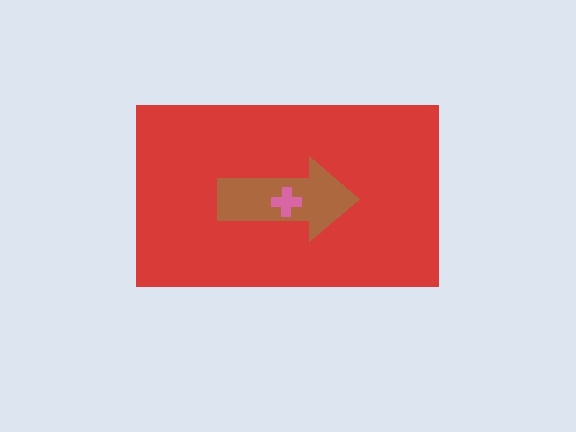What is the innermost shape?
The pink cross.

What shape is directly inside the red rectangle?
The brown arrow.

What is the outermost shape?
The red rectangle.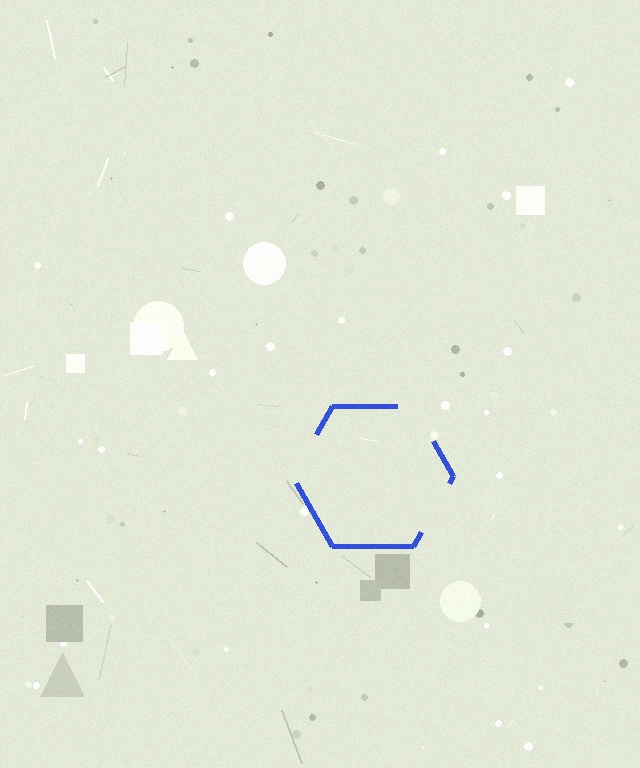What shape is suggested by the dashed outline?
The dashed outline suggests a hexagon.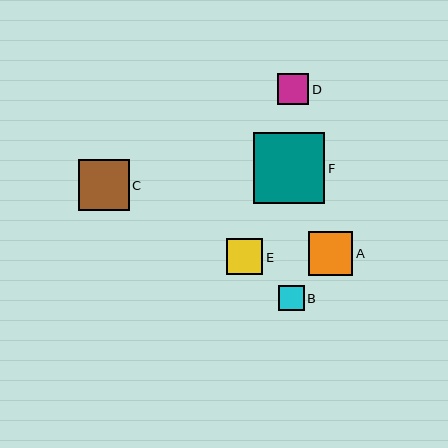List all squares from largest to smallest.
From largest to smallest: F, C, A, E, D, B.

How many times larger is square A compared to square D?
Square A is approximately 1.4 times the size of square D.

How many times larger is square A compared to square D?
Square A is approximately 1.4 times the size of square D.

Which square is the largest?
Square F is the largest with a size of approximately 71 pixels.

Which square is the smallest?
Square B is the smallest with a size of approximately 26 pixels.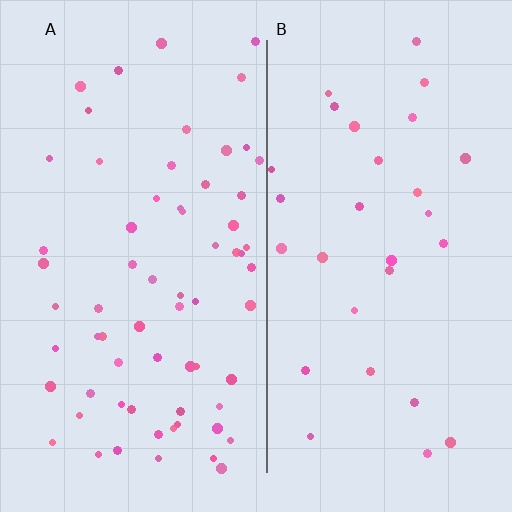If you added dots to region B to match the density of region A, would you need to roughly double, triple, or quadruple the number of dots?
Approximately double.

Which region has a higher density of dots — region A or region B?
A (the left).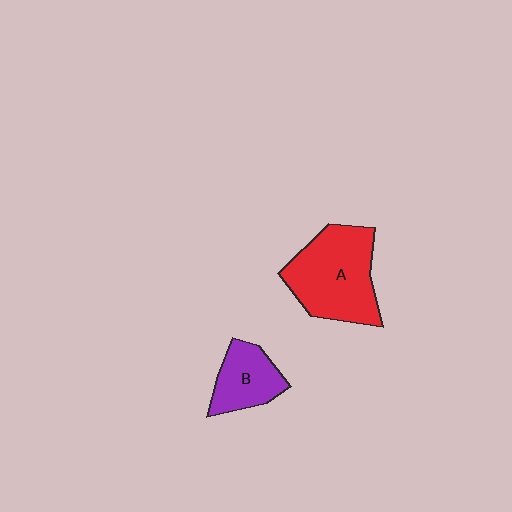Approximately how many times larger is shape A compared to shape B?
Approximately 1.9 times.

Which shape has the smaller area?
Shape B (purple).